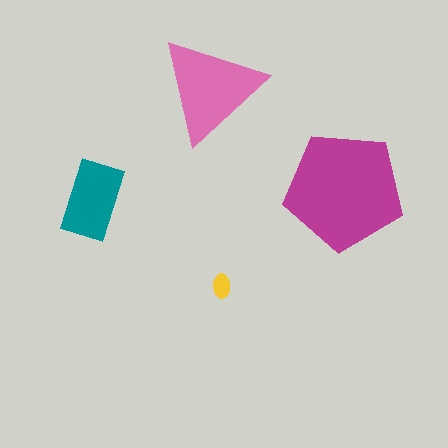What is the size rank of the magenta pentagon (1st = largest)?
1st.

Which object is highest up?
The pink triangle is topmost.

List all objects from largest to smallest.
The magenta pentagon, the pink triangle, the teal rectangle, the yellow ellipse.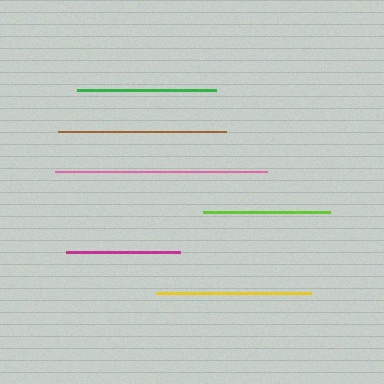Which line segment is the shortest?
The magenta line is the shortest at approximately 114 pixels.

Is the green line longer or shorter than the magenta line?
The green line is longer than the magenta line.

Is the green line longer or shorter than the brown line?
The brown line is longer than the green line.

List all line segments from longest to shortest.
From longest to shortest: pink, brown, yellow, green, lime, magenta.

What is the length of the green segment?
The green segment is approximately 139 pixels long.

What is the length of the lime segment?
The lime segment is approximately 127 pixels long.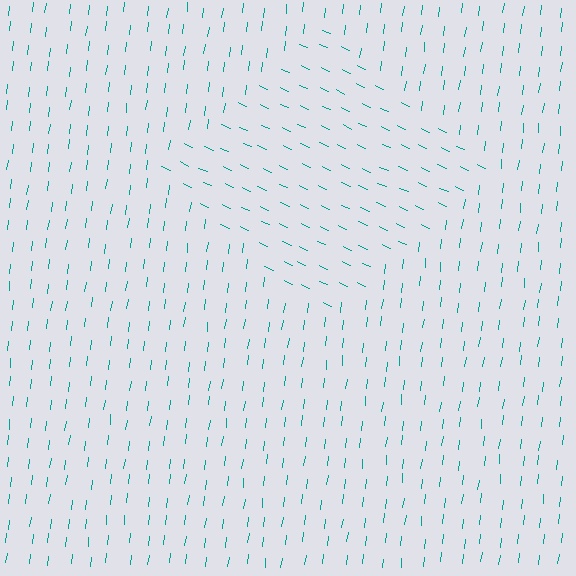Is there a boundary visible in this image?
Yes, there is a texture boundary formed by a change in line orientation.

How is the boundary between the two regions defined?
The boundary is defined purely by a change in line orientation (approximately 72 degrees difference). All lines are the same color and thickness.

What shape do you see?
I see a diamond.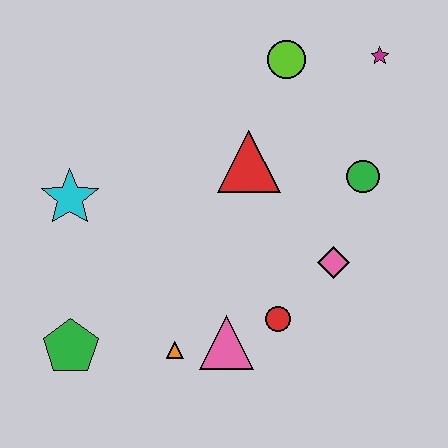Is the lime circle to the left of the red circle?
No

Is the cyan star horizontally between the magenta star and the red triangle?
No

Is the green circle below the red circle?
No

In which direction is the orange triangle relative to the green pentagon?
The orange triangle is to the right of the green pentagon.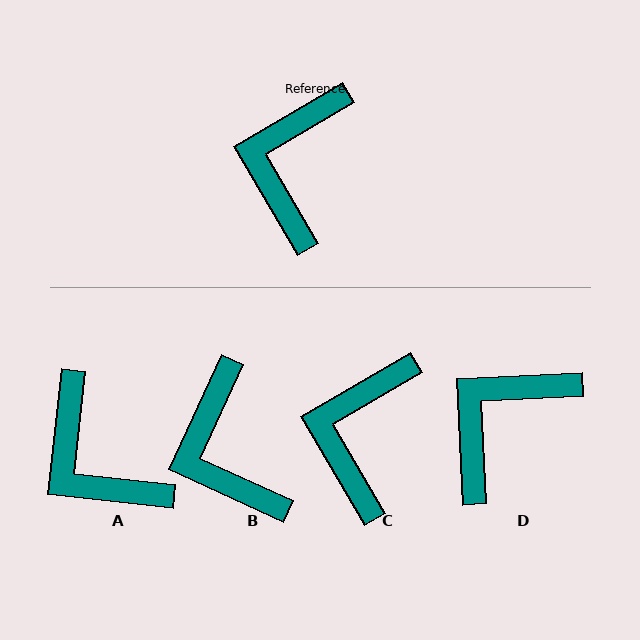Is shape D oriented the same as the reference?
No, it is off by about 28 degrees.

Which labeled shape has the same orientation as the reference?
C.